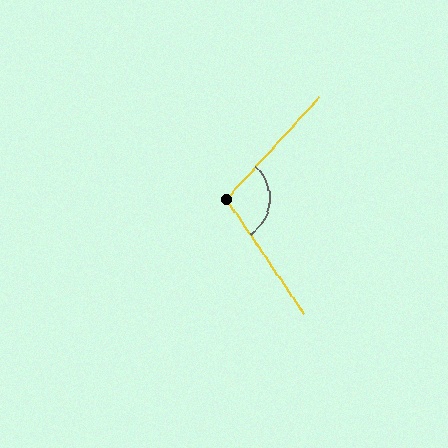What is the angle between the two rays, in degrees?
Approximately 103 degrees.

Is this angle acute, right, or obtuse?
It is obtuse.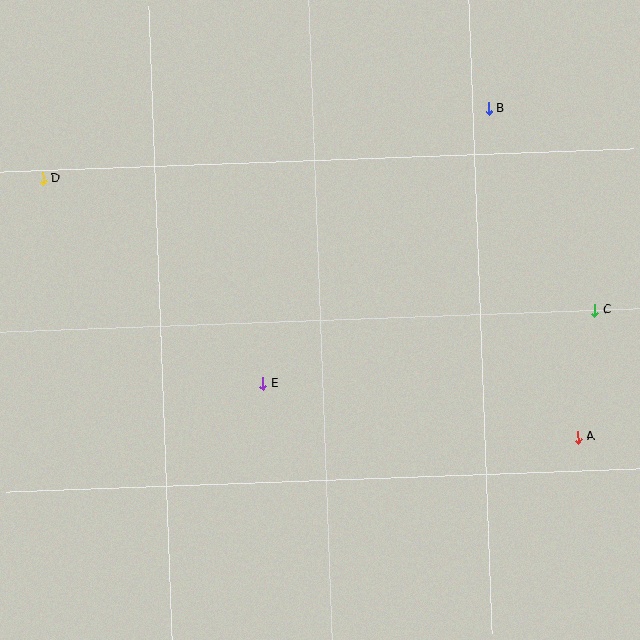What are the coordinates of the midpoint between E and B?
The midpoint between E and B is at (376, 246).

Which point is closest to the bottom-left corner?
Point E is closest to the bottom-left corner.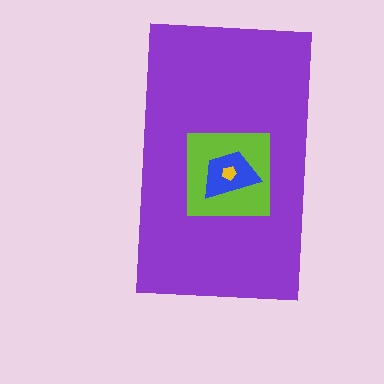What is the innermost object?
The yellow pentagon.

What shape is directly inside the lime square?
The blue trapezoid.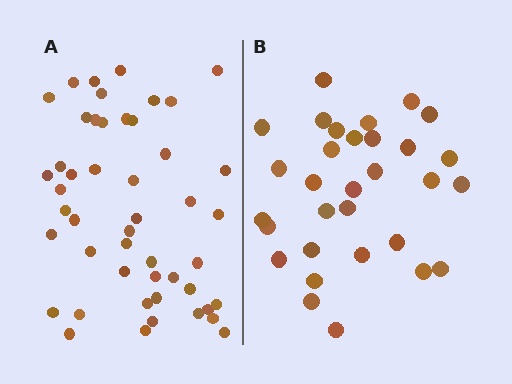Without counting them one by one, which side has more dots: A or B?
Region A (the left region) has more dots.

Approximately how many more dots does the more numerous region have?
Region A has approximately 15 more dots than region B.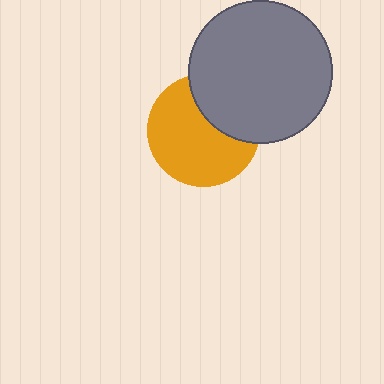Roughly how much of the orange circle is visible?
Most of it is visible (roughly 68%).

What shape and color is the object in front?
The object in front is a gray circle.